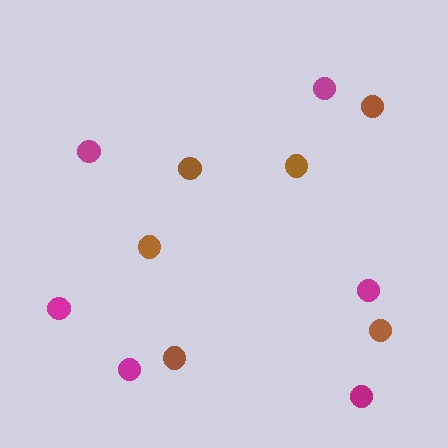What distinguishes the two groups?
There are 2 groups: one group of magenta circles (6) and one group of brown circles (6).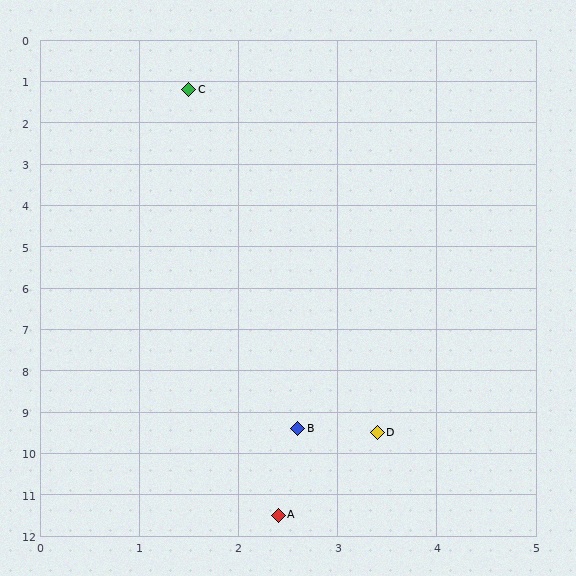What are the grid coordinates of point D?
Point D is at approximately (3.4, 9.5).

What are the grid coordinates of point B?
Point B is at approximately (2.6, 9.4).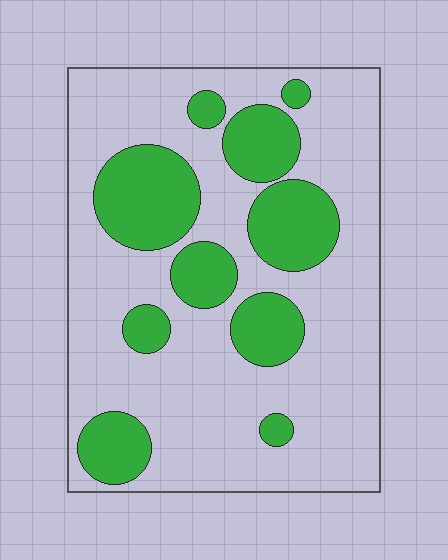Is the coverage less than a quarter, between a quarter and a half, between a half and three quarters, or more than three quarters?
Between a quarter and a half.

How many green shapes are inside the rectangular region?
10.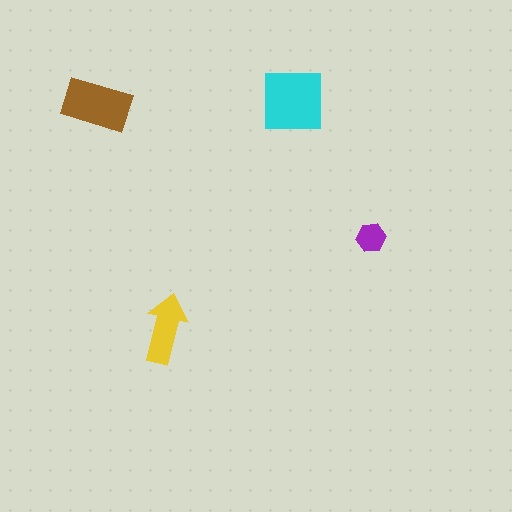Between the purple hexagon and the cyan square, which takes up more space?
The cyan square.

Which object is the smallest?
The purple hexagon.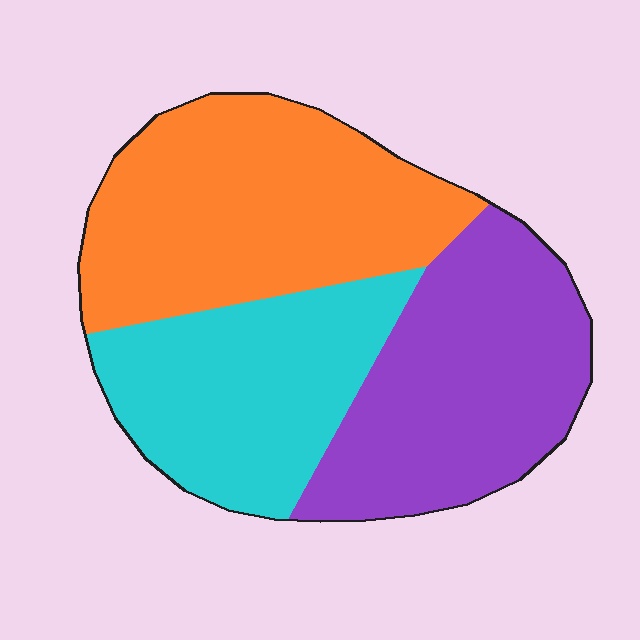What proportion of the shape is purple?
Purple covers roughly 35% of the shape.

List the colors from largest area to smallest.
From largest to smallest: orange, purple, cyan.